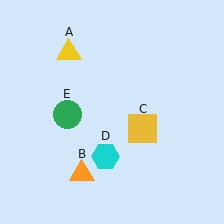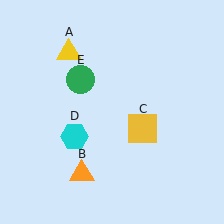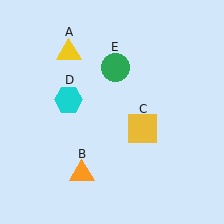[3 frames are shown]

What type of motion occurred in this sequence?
The cyan hexagon (object D), green circle (object E) rotated clockwise around the center of the scene.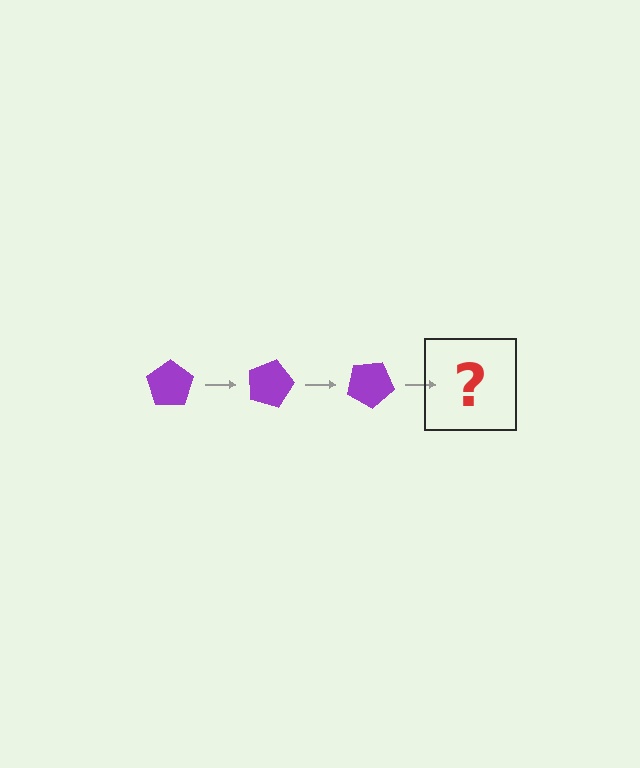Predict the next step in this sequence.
The next step is a purple pentagon rotated 45 degrees.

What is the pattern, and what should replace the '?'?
The pattern is that the pentagon rotates 15 degrees each step. The '?' should be a purple pentagon rotated 45 degrees.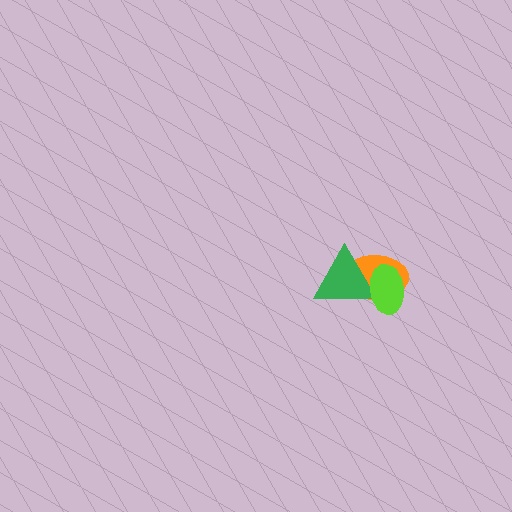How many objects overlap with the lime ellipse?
2 objects overlap with the lime ellipse.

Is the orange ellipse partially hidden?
Yes, it is partially covered by another shape.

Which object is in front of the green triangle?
The lime ellipse is in front of the green triangle.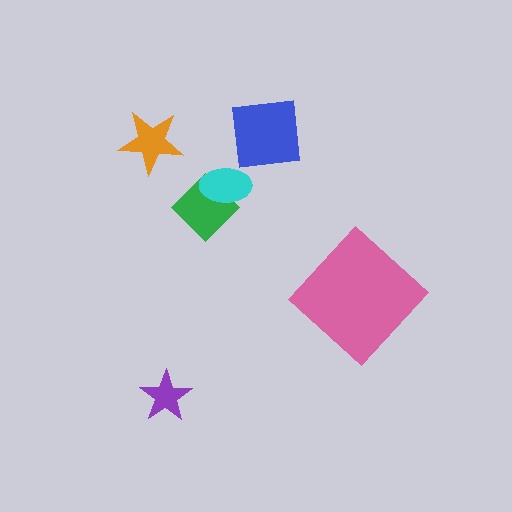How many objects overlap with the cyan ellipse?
1 object overlaps with the cyan ellipse.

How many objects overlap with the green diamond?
1 object overlaps with the green diamond.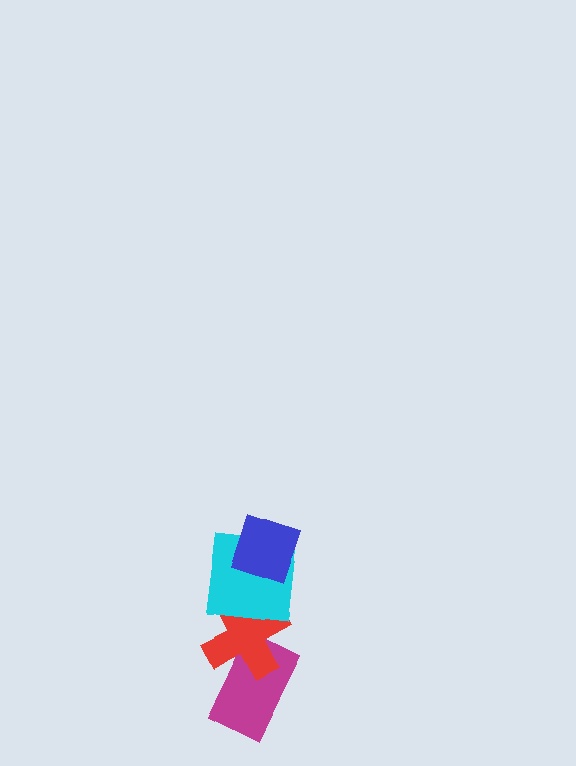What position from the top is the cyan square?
The cyan square is 2nd from the top.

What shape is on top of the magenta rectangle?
The red cross is on top of the magenta rectangle.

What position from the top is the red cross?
The red cross is 3rd from the top.